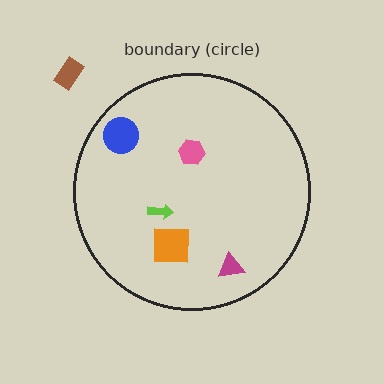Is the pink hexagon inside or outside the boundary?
Inside.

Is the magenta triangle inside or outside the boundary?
Inside.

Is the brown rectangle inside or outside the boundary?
Outside.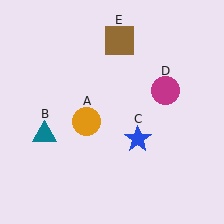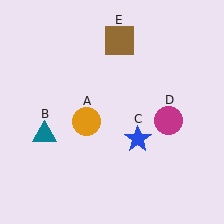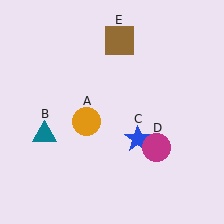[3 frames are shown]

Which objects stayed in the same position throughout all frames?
Orange circle (object A) and teal triangle (object B) and blue star (object C) and brown square (object E) remained stationary.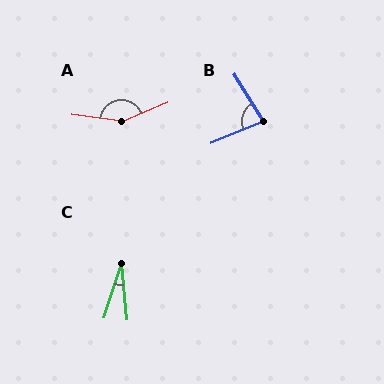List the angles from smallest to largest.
C (23°), B (81°), A (150°).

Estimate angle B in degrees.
Approximately 81 degrees.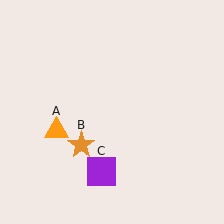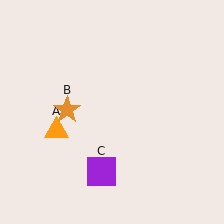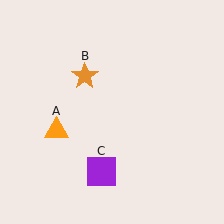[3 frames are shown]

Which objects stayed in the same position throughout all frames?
Orange triangle (object A) and purple square (object C) remained stationary.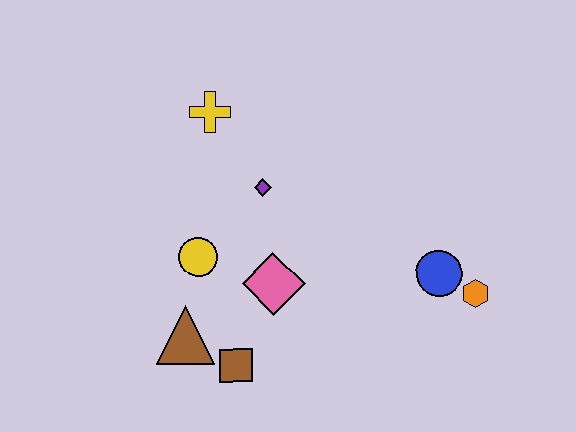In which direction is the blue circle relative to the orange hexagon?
The blue circle is to the left of the orange hexagon.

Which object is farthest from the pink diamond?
The orange hexagon is farthest from the pink diamond.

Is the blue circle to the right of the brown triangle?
Yes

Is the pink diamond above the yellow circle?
No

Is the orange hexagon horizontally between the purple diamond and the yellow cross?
No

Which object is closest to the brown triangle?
The brown square is closest to the brown triangle.